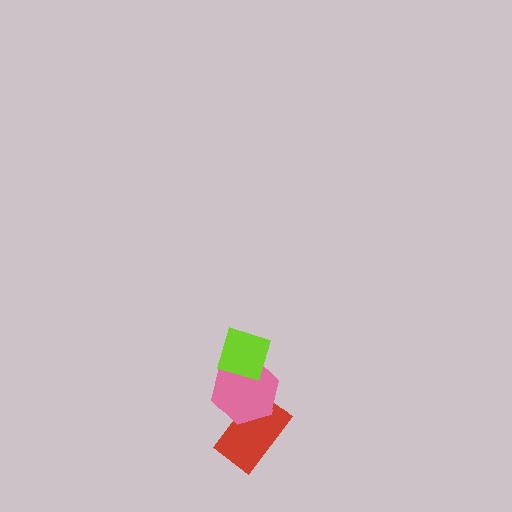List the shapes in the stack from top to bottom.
From top to bottom: the lime diamond, the pink hexagon, the red rectangle.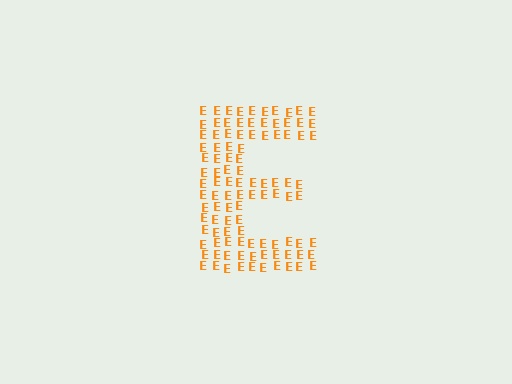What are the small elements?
The small elements are letter E's.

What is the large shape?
The large shape is the letter E.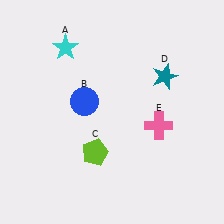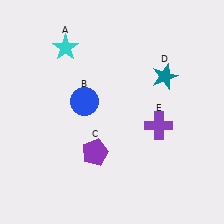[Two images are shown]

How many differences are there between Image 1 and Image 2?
There are 2 differences between the two images.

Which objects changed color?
C changed from lime to purple. E changed from pink to purple.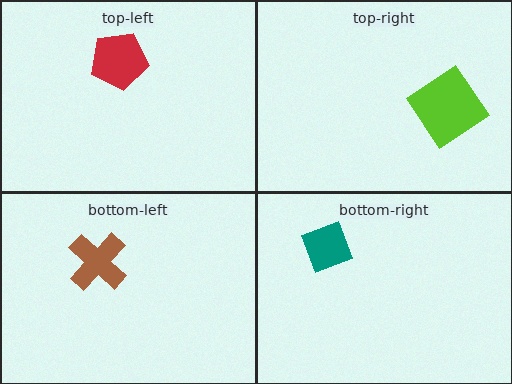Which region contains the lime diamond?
The top-right region.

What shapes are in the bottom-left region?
The brown cross.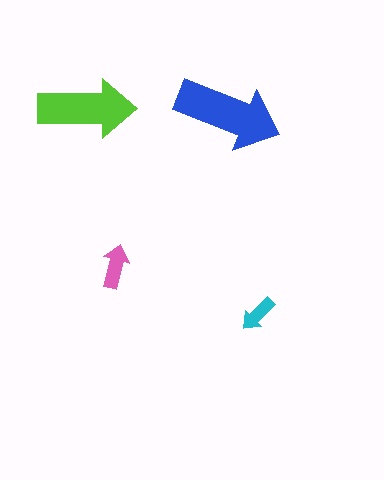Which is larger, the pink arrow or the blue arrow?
The blue one.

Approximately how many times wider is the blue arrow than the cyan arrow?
About 3 times wider.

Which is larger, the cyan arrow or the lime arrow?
The lime one.